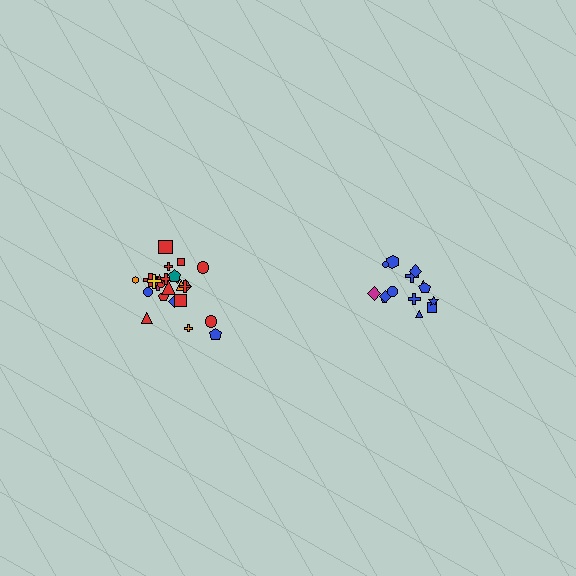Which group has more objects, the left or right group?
The left group.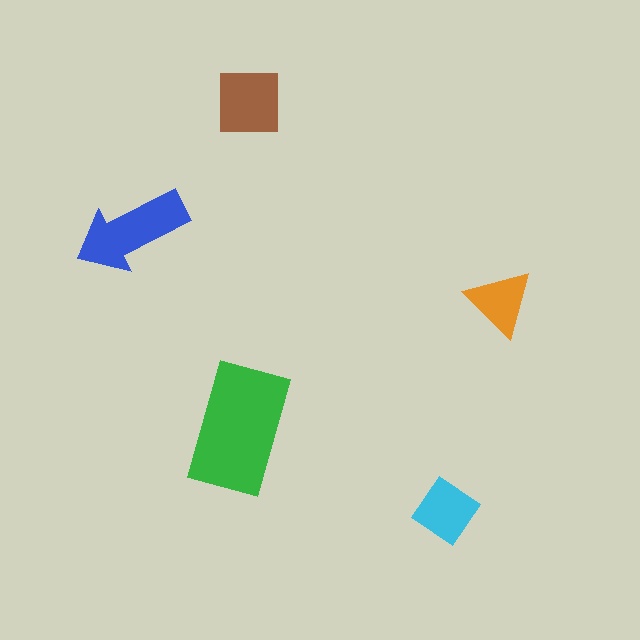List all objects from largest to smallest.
The green rectangle, the blue arrow, the brown square, the cyan diamond, the orange triangle.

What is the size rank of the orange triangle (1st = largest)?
5th.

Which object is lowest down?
The cyan diamond is bottommost.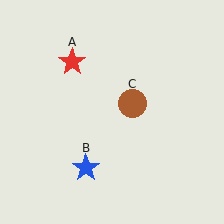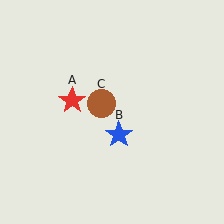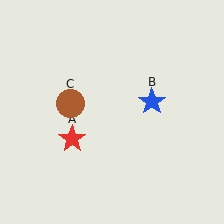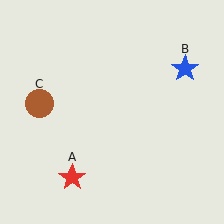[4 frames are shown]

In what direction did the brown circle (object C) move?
The brown circle (object C) moved left.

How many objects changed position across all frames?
3 objects changed position: red star (object A), blue star (object B), brown circle (object C).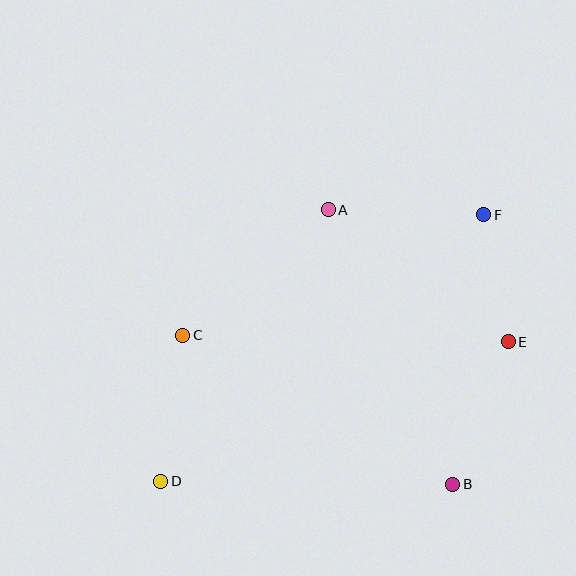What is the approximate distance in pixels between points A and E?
The distance between A and E is approximately 223 pixels.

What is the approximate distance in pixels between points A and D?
The distance between A and D is approximately 319 pixels.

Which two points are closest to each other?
Points E and F are closest to each other.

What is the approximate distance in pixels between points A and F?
The distance between A and F is approximately 155 pixels.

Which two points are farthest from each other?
Points D and F are farthest from each other.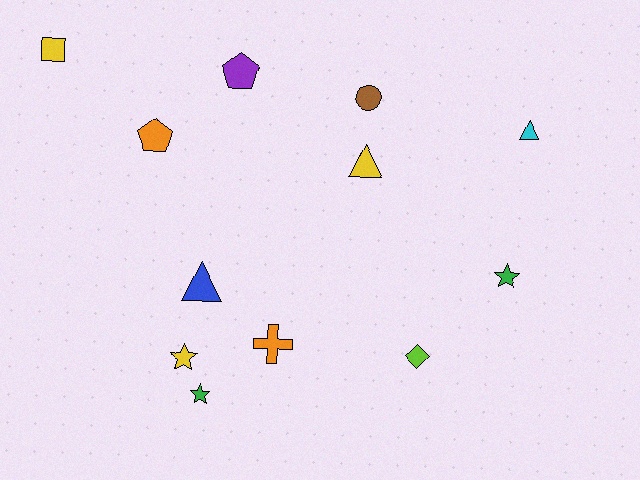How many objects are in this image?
There are 12 objects.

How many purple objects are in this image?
There is 1 purple object.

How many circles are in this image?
There is 1 circle.